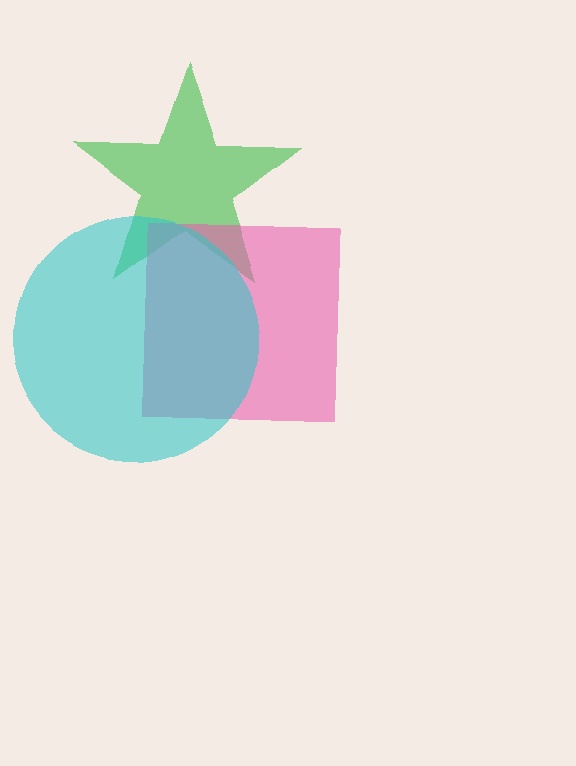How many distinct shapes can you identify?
There are 3 distinct shapes: a green star, a pink square, a cyan circle.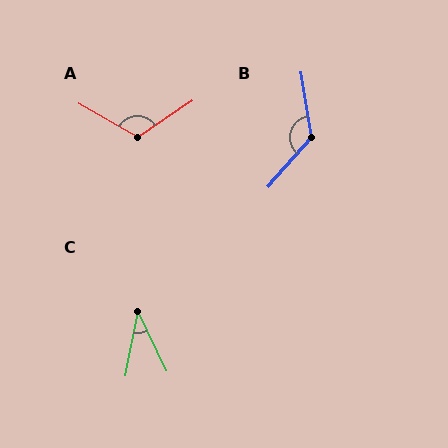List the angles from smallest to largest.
C (37°), A (116°), B (130°).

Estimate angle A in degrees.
Approximately 116 degrees.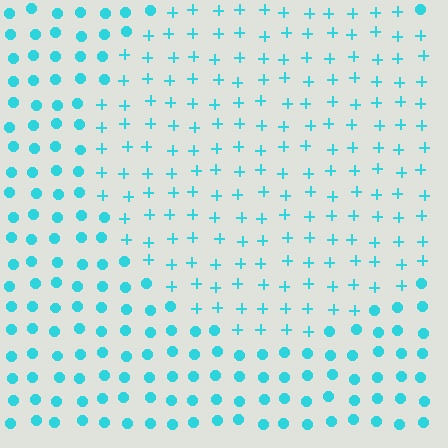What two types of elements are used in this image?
The image uses plus signs inside the circle region and circles outside it.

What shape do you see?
I see a circle.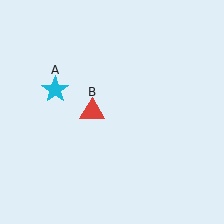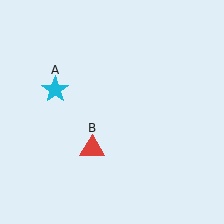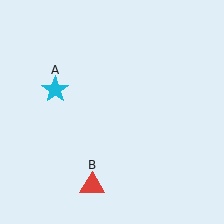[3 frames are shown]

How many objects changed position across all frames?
1 object changed position: red triangle (object B).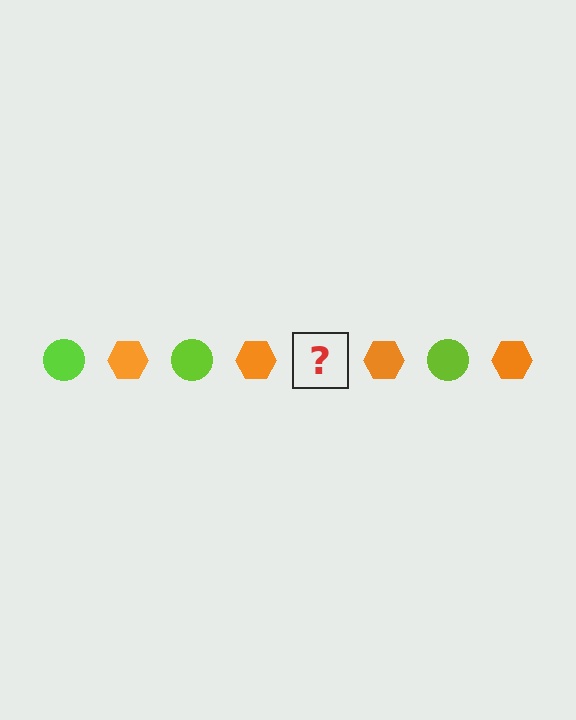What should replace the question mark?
The question mark should be replaced with a lime circle.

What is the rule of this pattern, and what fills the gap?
The rule is that the pattern alternates between lime circle and orange hexagon. The gap should be filled with a lime circle.